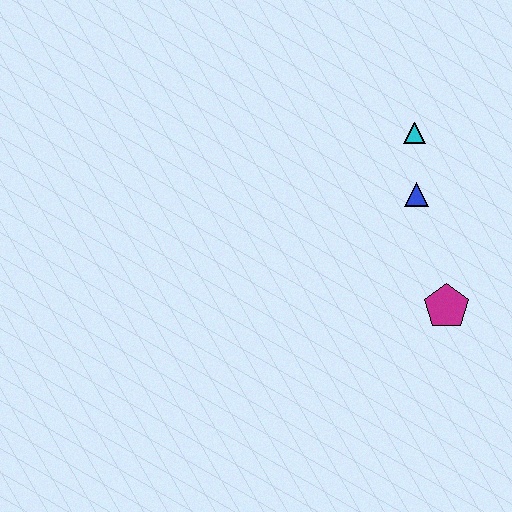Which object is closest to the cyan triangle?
The blue triangle is closest to the cyan triangle.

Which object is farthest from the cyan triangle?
The magenta pentagon is farthest from the cyan triangle.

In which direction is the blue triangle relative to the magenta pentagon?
The blue triangle is above the magenta pentagon.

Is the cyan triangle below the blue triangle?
No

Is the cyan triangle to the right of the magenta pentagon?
No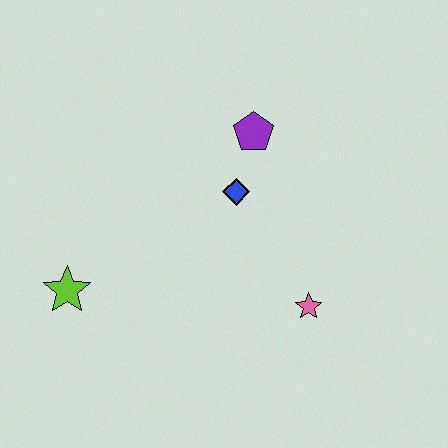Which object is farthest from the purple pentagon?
The lime star is farthest from the purple pentagon.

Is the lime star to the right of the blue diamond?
No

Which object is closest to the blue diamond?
The purple pentagon is closest to the blue diamond.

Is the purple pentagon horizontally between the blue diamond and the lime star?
No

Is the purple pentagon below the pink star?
No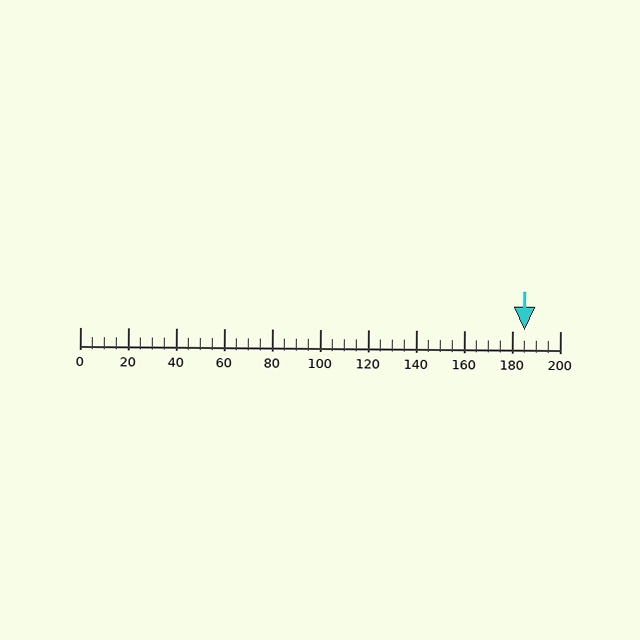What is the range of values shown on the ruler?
The ruler shows values from 0 to 200.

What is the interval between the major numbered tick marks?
The major tick marks are spaced 20 units apart.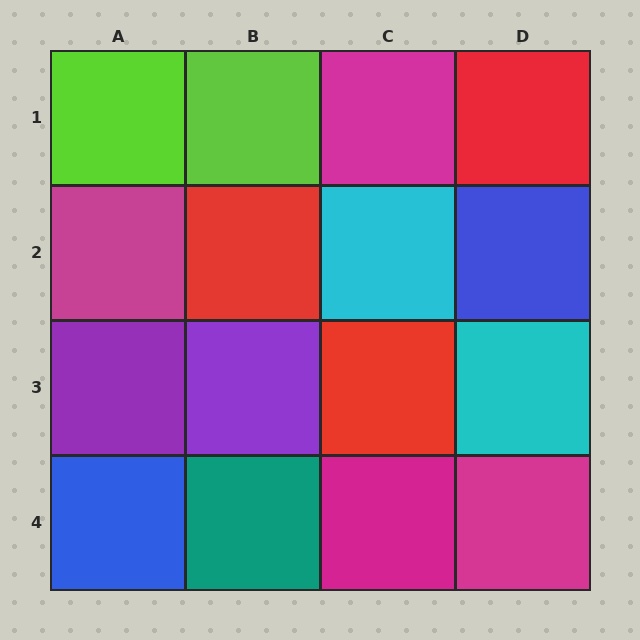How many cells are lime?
2 cells are lime.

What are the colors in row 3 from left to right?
Purple, purple, red, cyan.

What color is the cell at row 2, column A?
Magenta.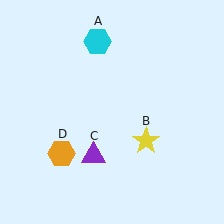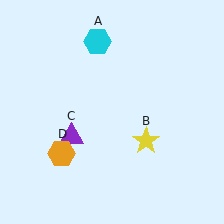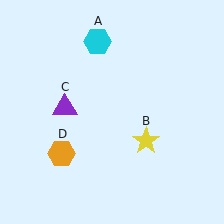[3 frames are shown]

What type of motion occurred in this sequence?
The purple triangle (object C) rotated clockwise around the center of the scene.